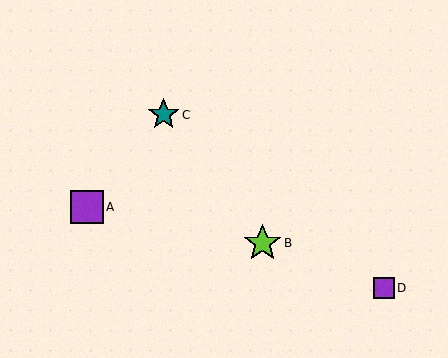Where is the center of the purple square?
The center of the purple square is at (384, 288).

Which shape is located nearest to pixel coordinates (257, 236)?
The lime star (labeled B) at (263, 243) is nearest to that location.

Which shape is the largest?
The lime star (labeled B) is the largest.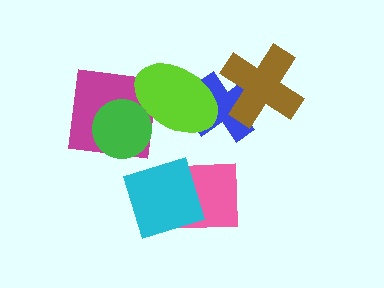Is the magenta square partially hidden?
Yes, it is partially covered by another shape.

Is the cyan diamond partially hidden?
No, no other shape covers it.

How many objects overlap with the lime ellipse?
3 objects overlap with the lime ellipse.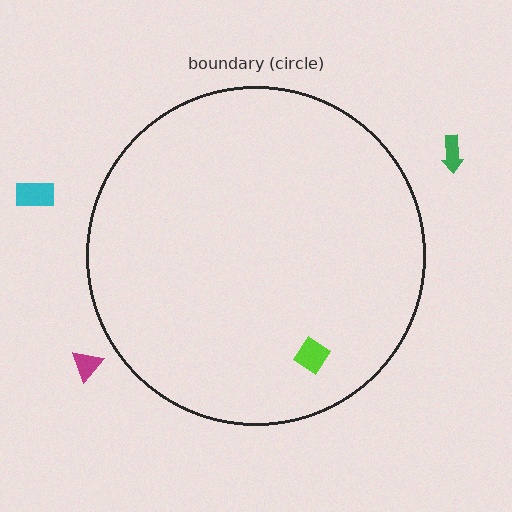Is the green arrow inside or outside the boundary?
Outside.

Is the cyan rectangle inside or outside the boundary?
Outside.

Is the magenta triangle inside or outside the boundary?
Outside.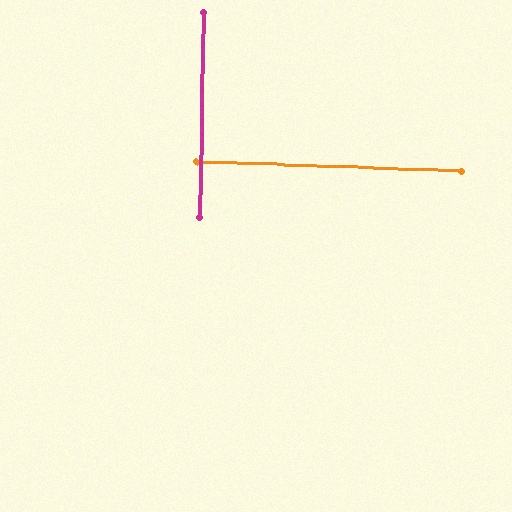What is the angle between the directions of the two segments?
Approximately 89 degrees.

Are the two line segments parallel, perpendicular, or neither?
Perpendicular — they meet at approximately 89°.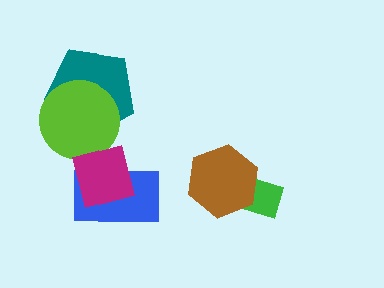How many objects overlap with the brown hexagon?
1 object overlaps with the brown hexagon.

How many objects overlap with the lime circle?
1 object overlaps with the lime circle.